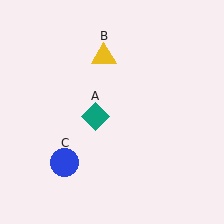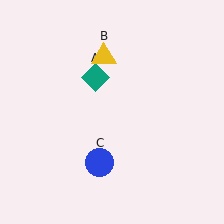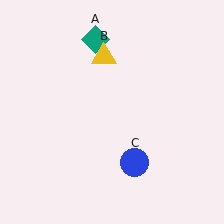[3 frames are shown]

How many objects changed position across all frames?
2 objects changed position: teal diamond (object A), blue circle (object C).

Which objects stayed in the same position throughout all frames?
Yellow triangle (object B) remained stationary.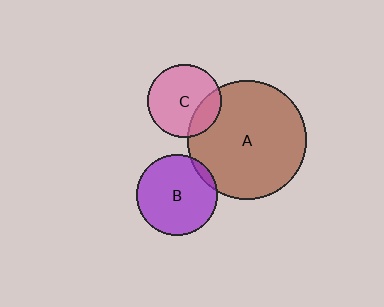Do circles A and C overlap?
Yes.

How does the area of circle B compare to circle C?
Approximately 1.2 times.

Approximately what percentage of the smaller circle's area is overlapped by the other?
Approximately 20%.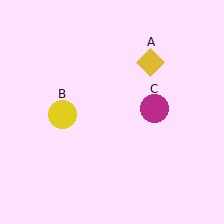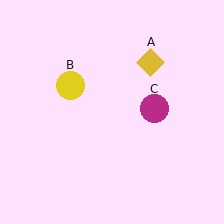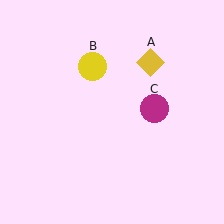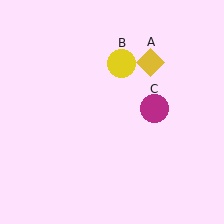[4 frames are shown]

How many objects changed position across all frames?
1 object changed position: yellow circle (object B).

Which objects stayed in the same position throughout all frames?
Yellow diamond (object A) and magenta circle (object C) remained stationary.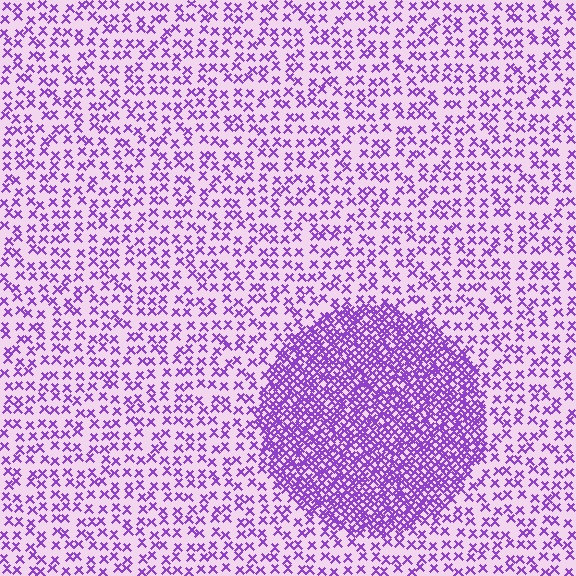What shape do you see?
I see a circle.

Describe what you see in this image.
The image contains small purple elements arranged at two different densities. A circle-shaped region is visible where the elements are more densely packed than the surrounding area.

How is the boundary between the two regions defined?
The boundary is defined by a change in element density (approximately 2.8x ratio). All elements are the same color, size, and shape.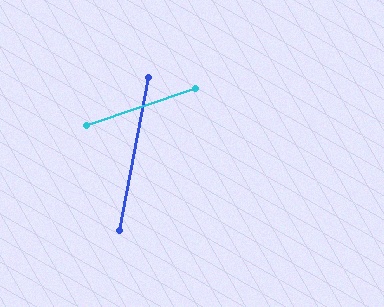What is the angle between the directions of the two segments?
Approximately 60 degrees.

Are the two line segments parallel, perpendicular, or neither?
Neither parallel nor perpendicular — they differ by about 60°.